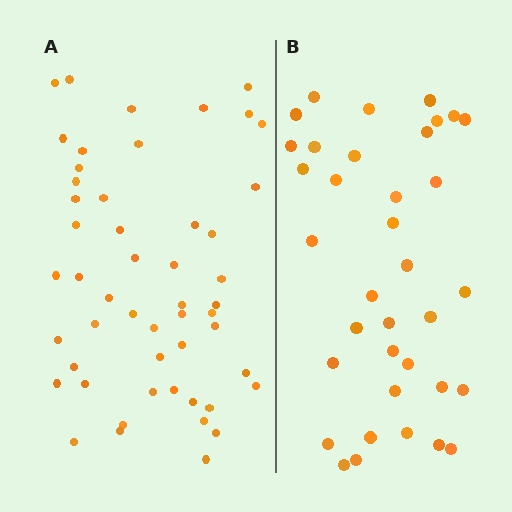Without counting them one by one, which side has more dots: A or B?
Region A (the left region) has more dots.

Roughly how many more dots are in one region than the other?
Region A has approximately 15 more dots than region B.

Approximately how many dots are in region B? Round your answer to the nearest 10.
About 40 dots. (The exact count is 36, which rounds to 40.)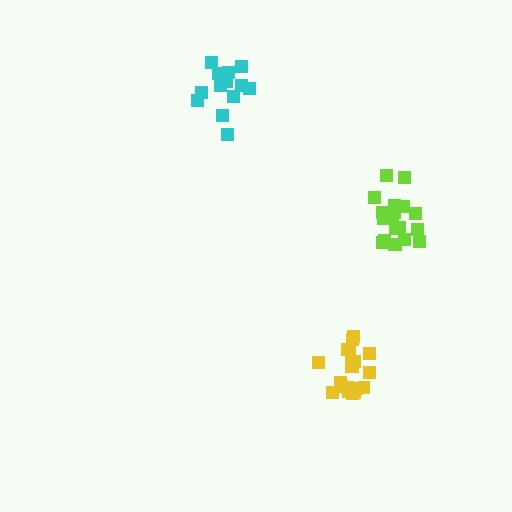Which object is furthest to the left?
The cyan cluster is leftmost.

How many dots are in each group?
Group 1: 20 dots, Group 2: 18 dots, Group 3: 14 dots (52 total).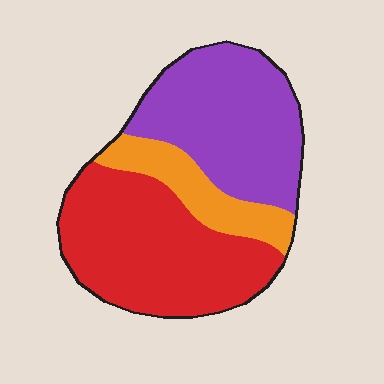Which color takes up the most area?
Red, at roughly 45%.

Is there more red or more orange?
Red.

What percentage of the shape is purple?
Purple takes up about two fifths (2/5) of the shape.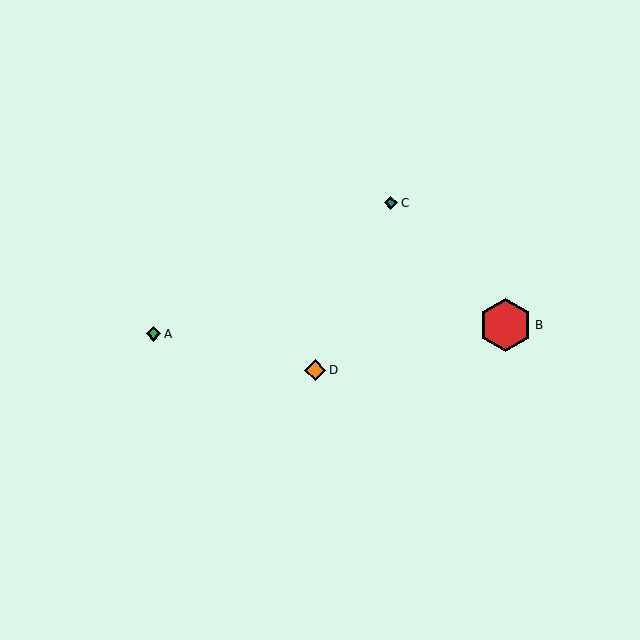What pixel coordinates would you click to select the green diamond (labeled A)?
Click at (153, 334) to select the green diamond A.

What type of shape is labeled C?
Shape C is a teal diamond.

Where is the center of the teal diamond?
The center of the teal diamond is at (391, 203).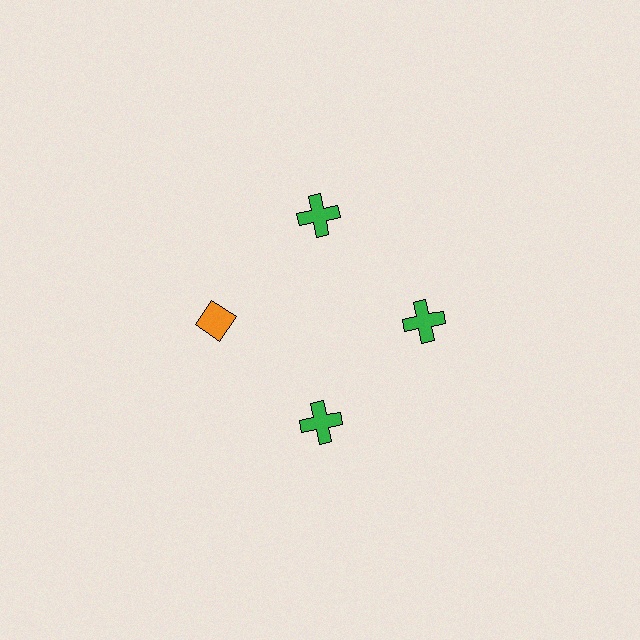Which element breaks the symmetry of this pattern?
The orange diamond at roughly the 9 o'clock position breaks the symmetry. All other shapes are green crosses.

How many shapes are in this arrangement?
There are 4 shapes arranged in a ring pattern.